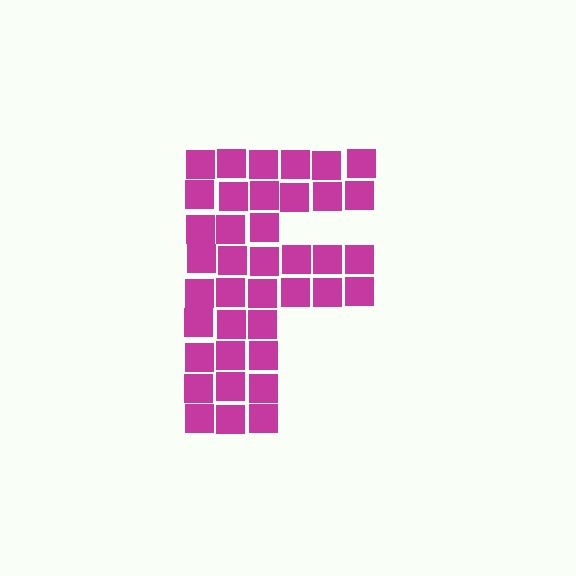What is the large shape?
The large shape is the letter F.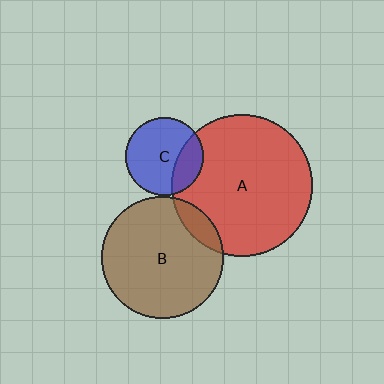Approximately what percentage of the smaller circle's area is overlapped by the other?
Approximately 10%.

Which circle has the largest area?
Circle A (red).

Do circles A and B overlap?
Yes.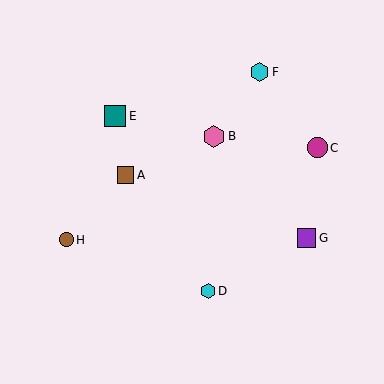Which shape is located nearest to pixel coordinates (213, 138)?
The pink hexagon (labeled B) at (214, 136) is nearest to that location.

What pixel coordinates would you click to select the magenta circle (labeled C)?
Click at (317, 148) to select the magenta circle C.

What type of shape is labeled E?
Shape E is a teal square.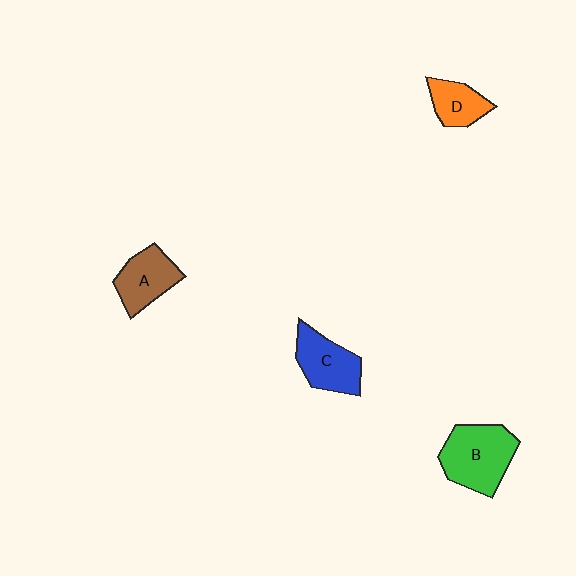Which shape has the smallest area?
Shape D (orange).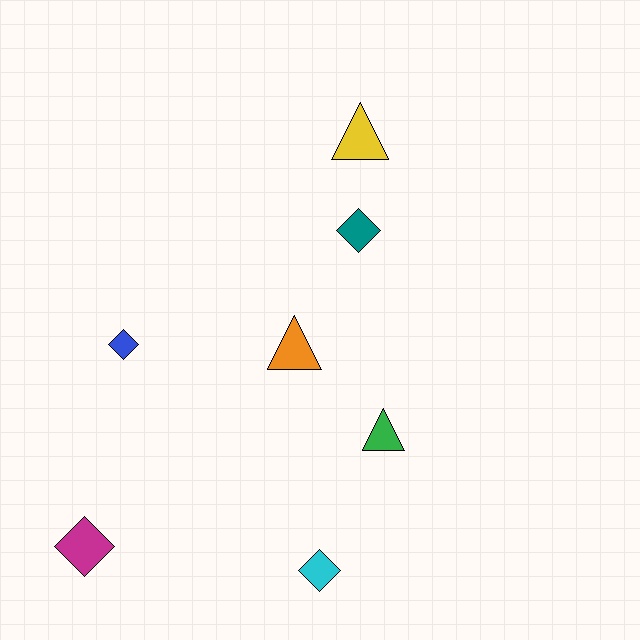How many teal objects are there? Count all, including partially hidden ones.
There is 1 teal object.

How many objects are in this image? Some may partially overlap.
There are 7 objects.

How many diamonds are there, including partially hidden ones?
There are 4 diamonds.